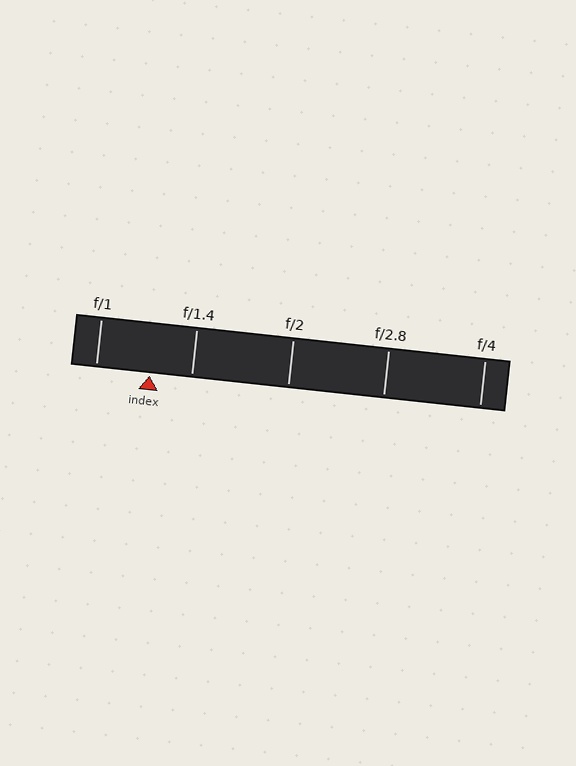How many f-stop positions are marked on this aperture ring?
There are 5 f-stop positions marked.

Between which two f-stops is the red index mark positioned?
The index mark is between f/1 and f/1.4.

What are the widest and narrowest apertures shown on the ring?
The widest aperture shown is f/1 and the narrowest is f/4.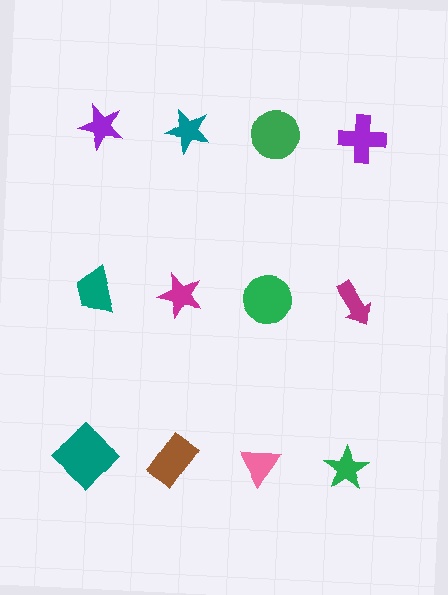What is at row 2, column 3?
A green circle.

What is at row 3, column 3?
A pink triangle.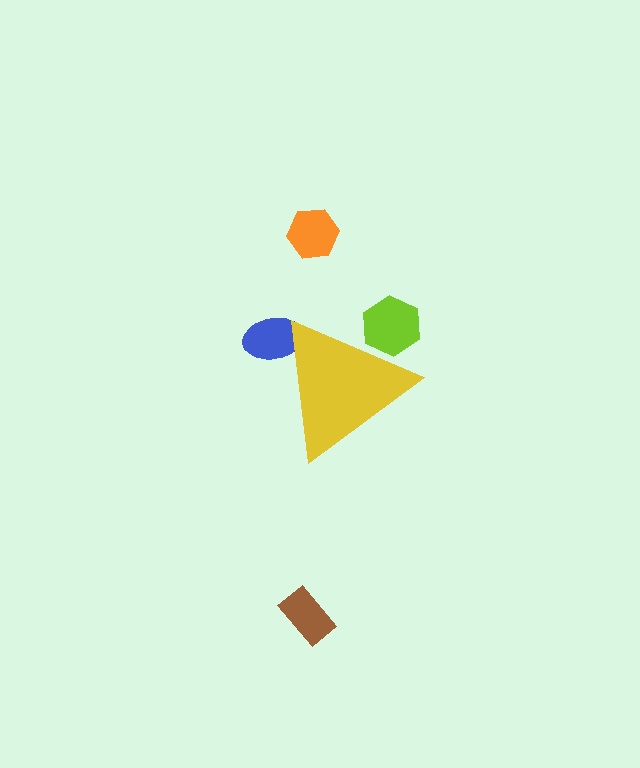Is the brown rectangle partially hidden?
No, the brown rectangle is fully visible.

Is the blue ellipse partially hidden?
Yes, the blue ellipse is partially hidden behind the yellow triangle.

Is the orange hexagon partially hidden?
No, the orange hexagon is fully visible.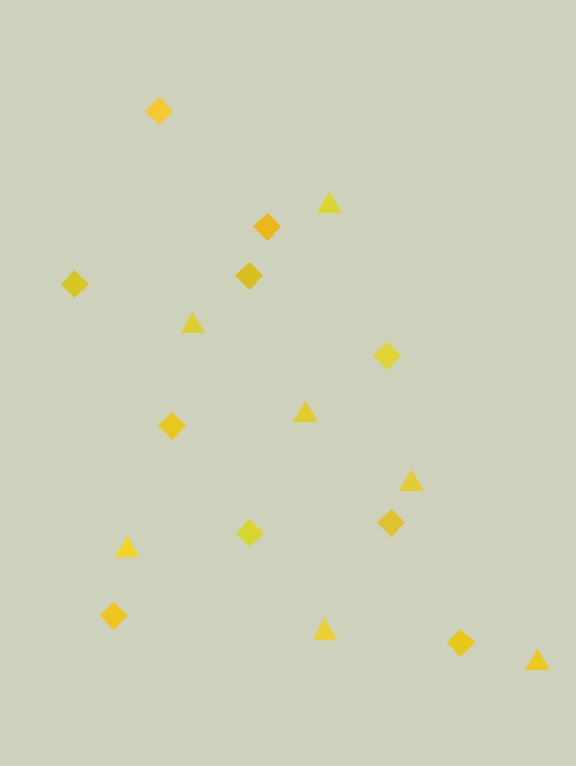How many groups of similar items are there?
There are 2 groups: one group of triangles (7) and one group of diamonds (10).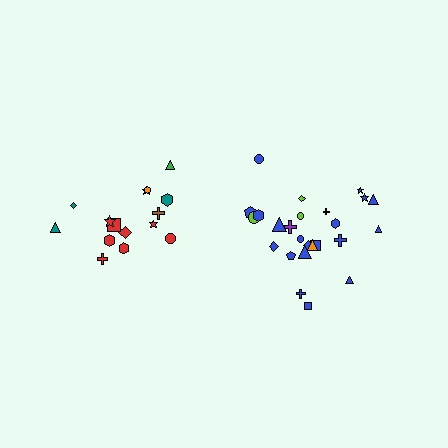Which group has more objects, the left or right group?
The right group.